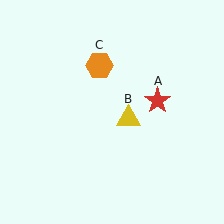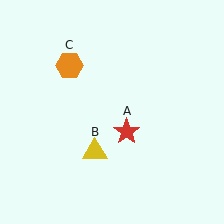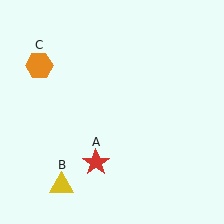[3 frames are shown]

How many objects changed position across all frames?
3 objects changed position: red star (object A), yellow triangle (object B), orange hexagon (object C).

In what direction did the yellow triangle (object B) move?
The yellow triangle (object B) moved down and to the left.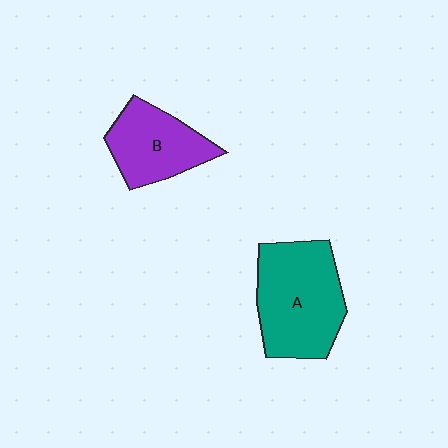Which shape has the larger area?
Shape A (teal).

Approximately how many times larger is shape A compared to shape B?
Approximately 1.5 times.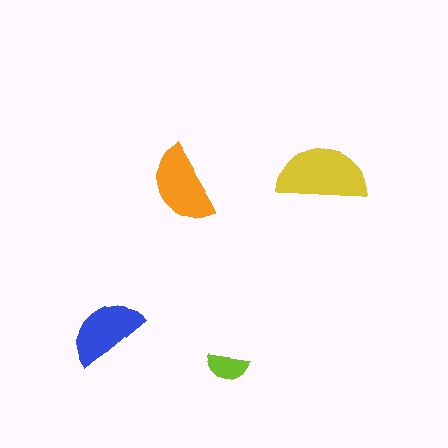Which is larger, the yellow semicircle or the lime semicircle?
The yellow one.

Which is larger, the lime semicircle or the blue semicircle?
The blue one.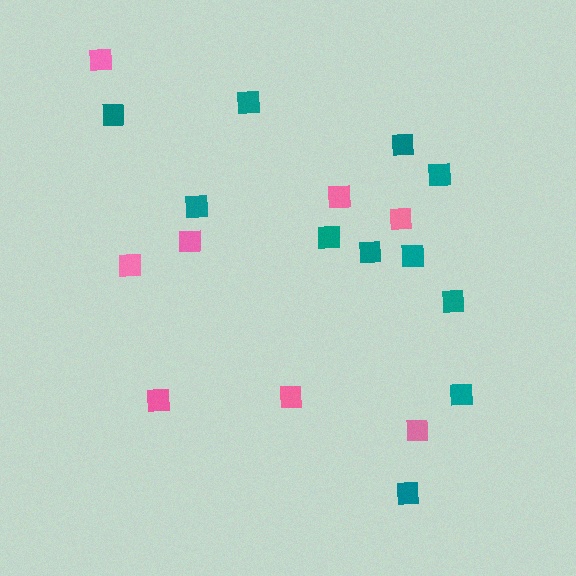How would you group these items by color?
There are 2 groups: one group of pink squares (8) and one group of teal squares (11).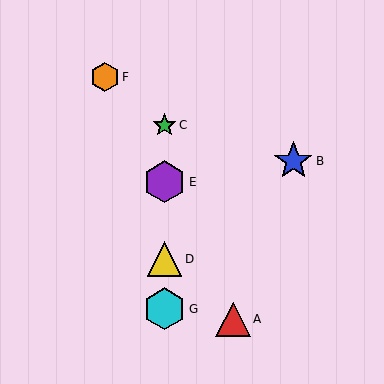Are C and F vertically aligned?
No, C is at x≈165 and F is at x≈105.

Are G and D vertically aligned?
Yes, both are at x≈165.